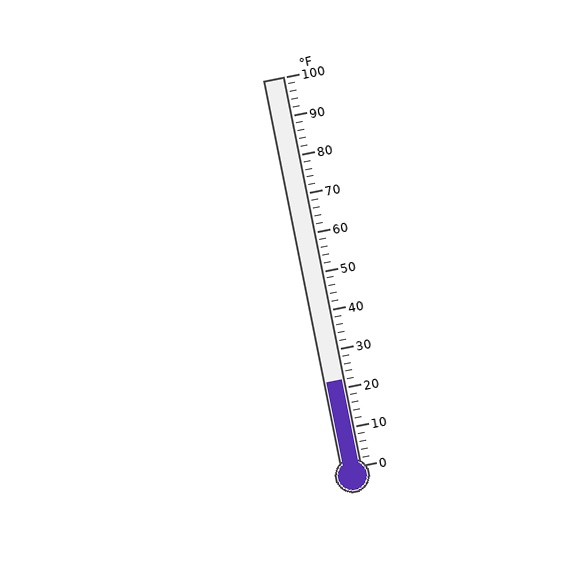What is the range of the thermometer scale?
The thermometer scale ranges from 0°F to 100°F.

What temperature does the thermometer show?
The thermometer shows approximately 22°F.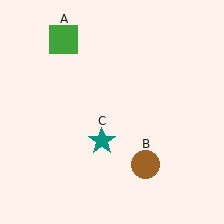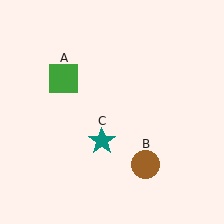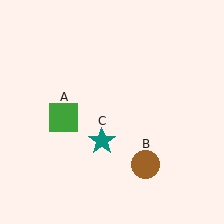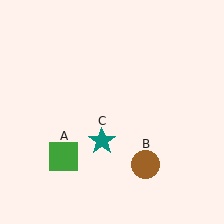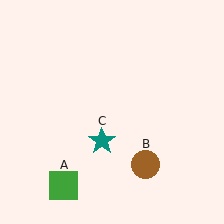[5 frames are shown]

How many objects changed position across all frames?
1 object changed position: green square (object A).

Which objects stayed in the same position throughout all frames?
Brown circle (object B) and teal star (object C) remained stationary.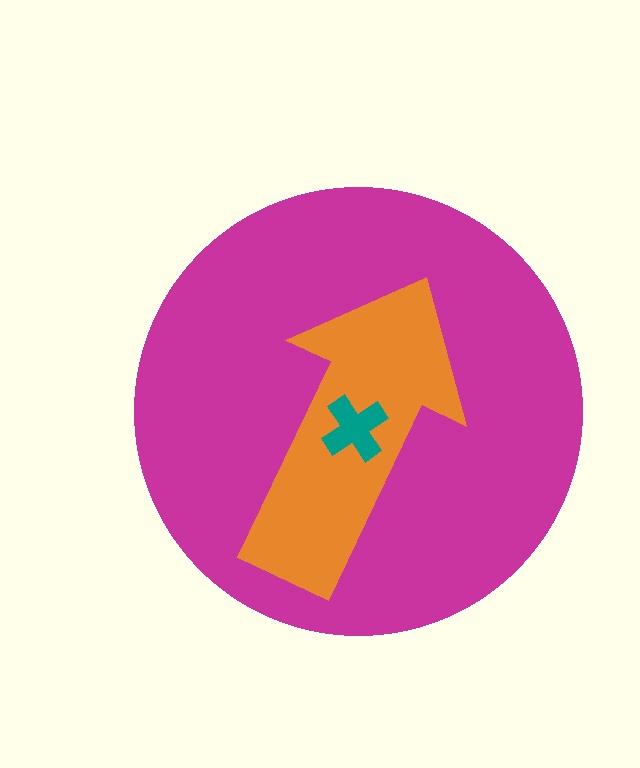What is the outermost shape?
The magenta circle.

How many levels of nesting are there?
3.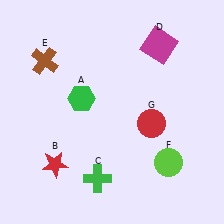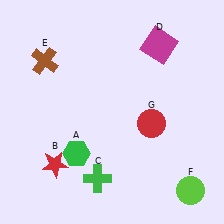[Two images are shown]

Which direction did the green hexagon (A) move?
The green hexagon (A) moved down.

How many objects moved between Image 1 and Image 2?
2 objects moved between the two images.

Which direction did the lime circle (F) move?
The lime circle (F) moved down.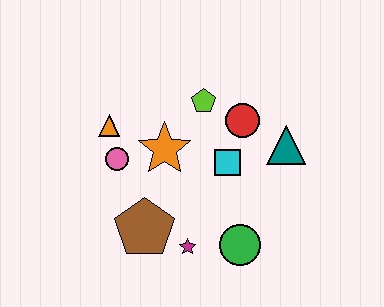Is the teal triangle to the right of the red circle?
Yes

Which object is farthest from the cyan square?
The orange triangle is farthest from the cyan square.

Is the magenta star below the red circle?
Yes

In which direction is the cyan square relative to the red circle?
The cyan square is below the red circle.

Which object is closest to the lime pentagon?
The red circle is closest to the lime pentagon.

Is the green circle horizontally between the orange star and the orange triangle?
No